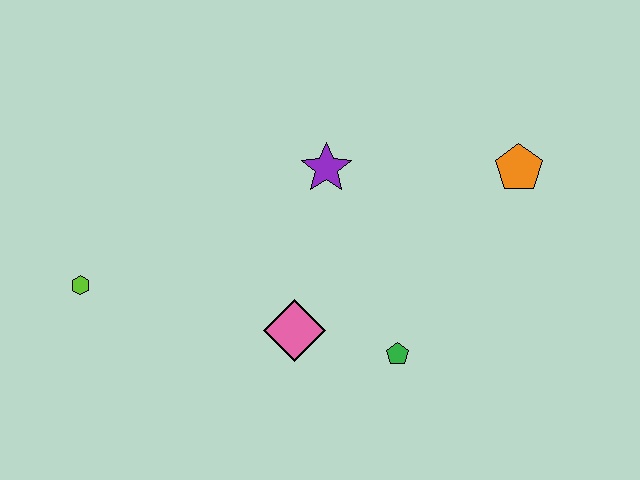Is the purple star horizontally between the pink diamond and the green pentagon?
Yes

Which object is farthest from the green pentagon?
The lime hexagon is farthest from the green pentagon.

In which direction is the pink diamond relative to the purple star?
The pink diamond is below the purple star.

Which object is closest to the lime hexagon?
The pink diamond is closest to the lime hexagon.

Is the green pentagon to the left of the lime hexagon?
No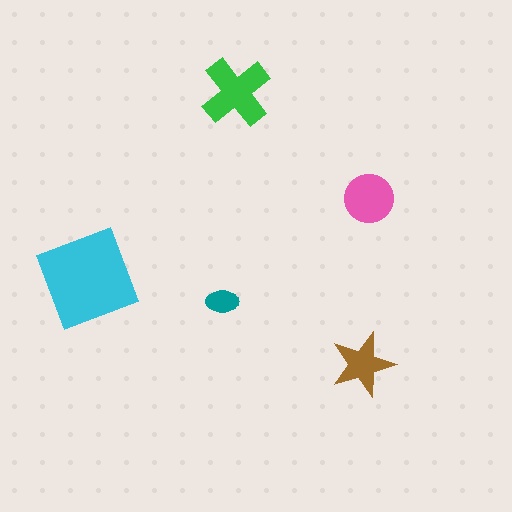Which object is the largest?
The cyan square.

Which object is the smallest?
The teal ellipse.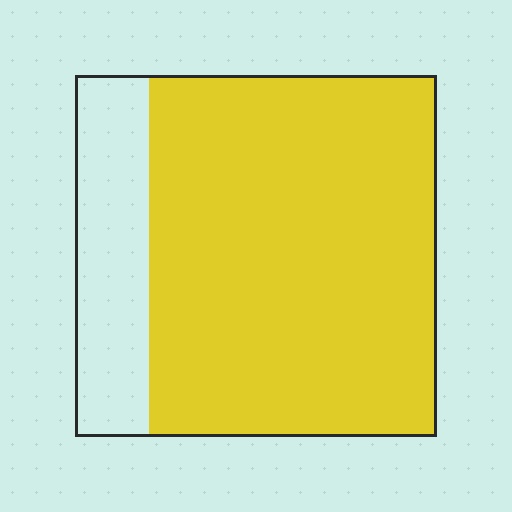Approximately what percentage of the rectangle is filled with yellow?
Approximately 80%.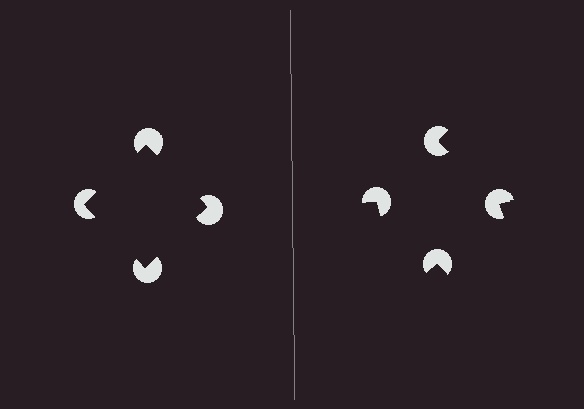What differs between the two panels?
The pac-man discs are positioned identically on both sides; only the wedge orientations differ. On the left they align to a square; on the right they are misaligned.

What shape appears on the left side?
An illusory square.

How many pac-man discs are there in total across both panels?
8 — 4 on each side.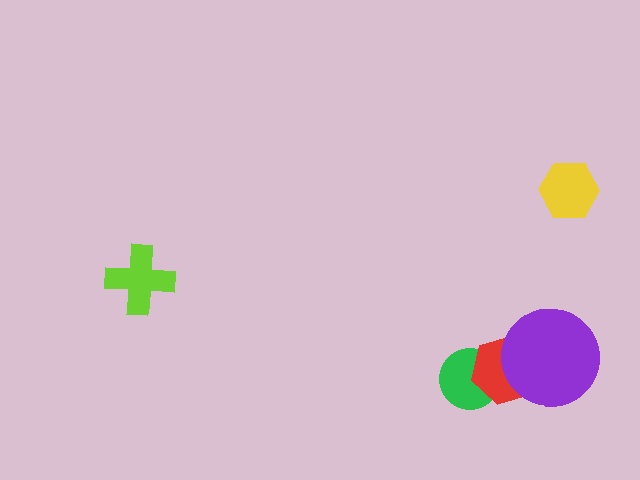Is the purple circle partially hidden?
No, no other shape covers it.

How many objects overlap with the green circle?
1 object overlaps with the green circle.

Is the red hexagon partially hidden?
Yes, it is partially covered by another shape.